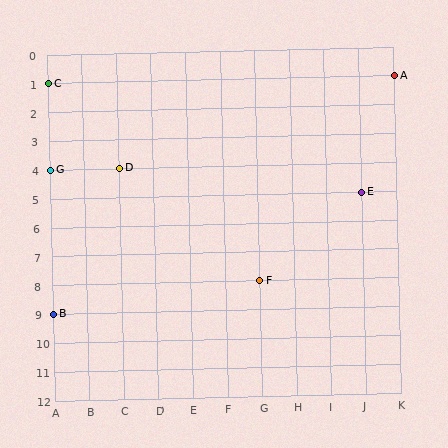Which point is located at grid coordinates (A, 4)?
Point G is at (A, 4).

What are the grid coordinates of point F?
Point F is at grid coordinates (G, 8).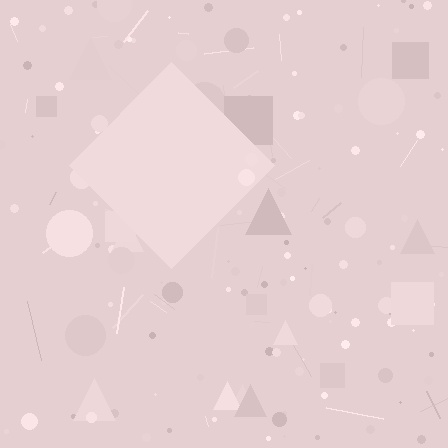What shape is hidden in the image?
A diamond is hidden in the image.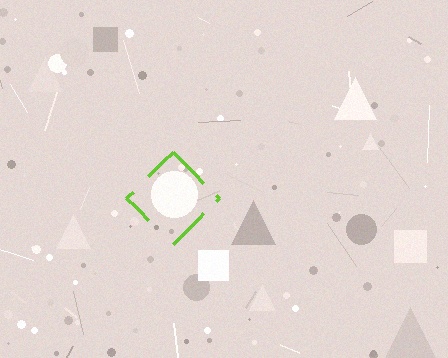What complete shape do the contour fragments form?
The contour fragments form a diamond.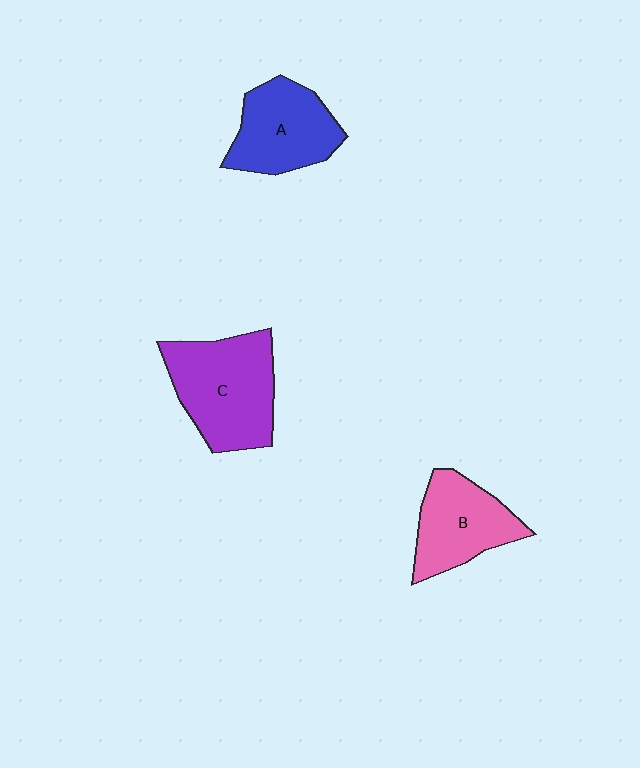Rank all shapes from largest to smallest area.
From largest to smallest: C (purple), A (blue), B (pink).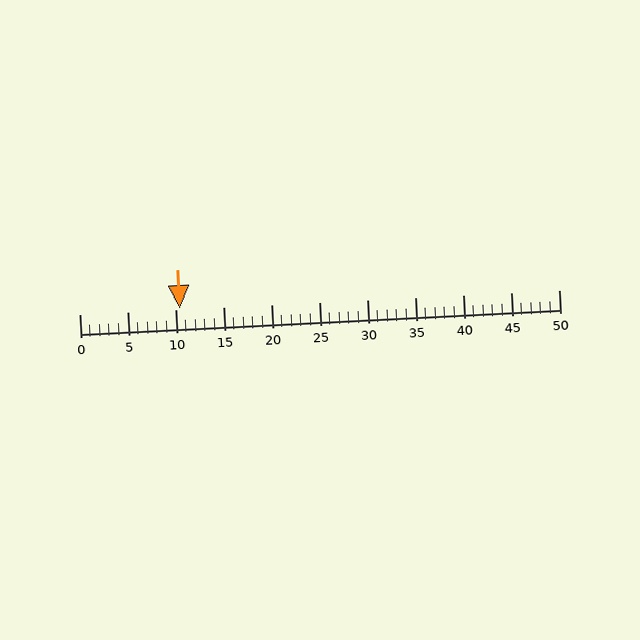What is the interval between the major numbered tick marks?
The major tick marks are spaced 5 units apart.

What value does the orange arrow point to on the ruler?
The orange arrow points to approximately 10.